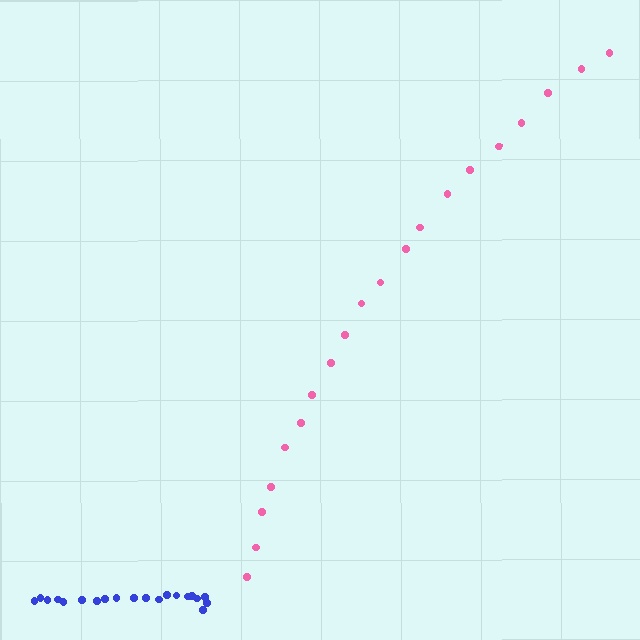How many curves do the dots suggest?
There are 2 distinct paths.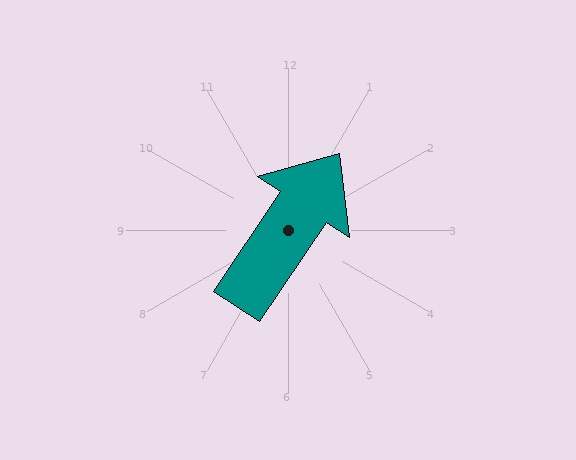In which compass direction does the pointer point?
Northeast.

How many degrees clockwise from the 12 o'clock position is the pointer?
Approximately 34 degrees.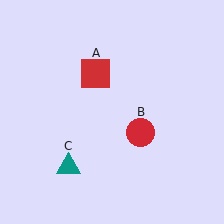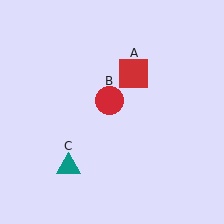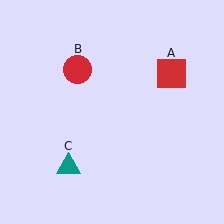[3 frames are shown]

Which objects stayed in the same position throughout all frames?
Teal triangle (object C) remained stationary.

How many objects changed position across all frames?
2 objects changed position: red square (object A), red circle (object B).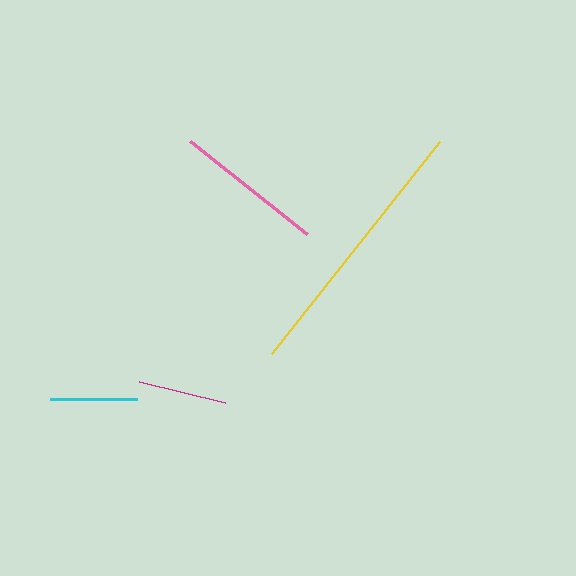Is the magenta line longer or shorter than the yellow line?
The yellow line is longer than the magenta line.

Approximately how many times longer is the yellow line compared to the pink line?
The yellow line is approximately 1.8 times the length of the pink line.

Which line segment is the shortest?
The cyan line is the shortest at approximately 87 pixels.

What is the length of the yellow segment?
The yellow segment is approximately 270 pixels long.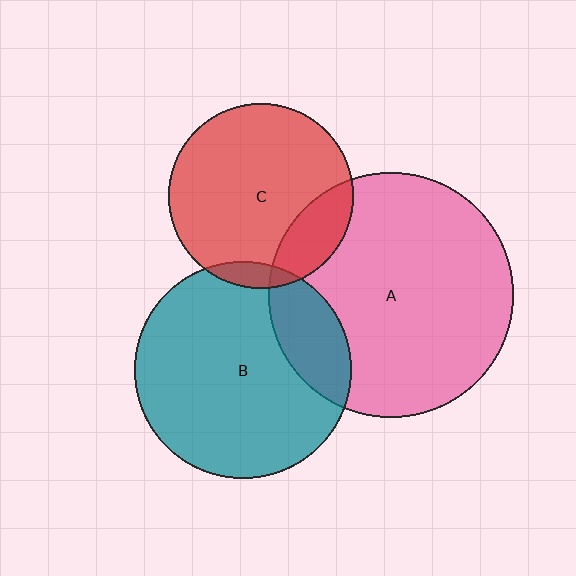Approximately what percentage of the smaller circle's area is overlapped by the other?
Approximately 20%.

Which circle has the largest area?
Circle A (pink).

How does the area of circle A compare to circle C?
Approximately 1.8 times.